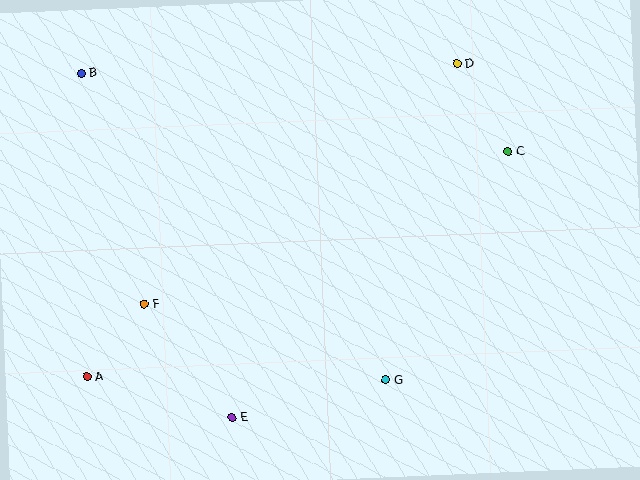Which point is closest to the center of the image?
Point G at (386, 380) is closest to the center.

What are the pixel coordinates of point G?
Point G is at (386, 380).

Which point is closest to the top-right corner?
Point D is closest to the top-right corner.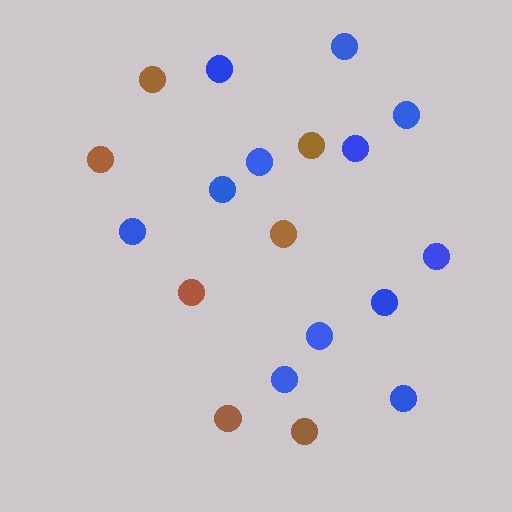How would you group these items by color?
There are 2 groups: one group of brown circles (7) and one group of blue circles (12).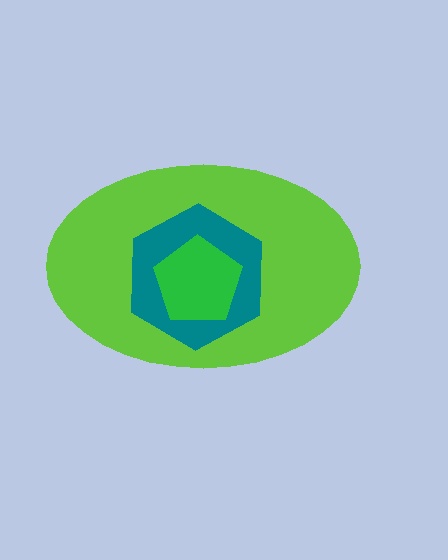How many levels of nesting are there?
3.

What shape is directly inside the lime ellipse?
The teal hexagon.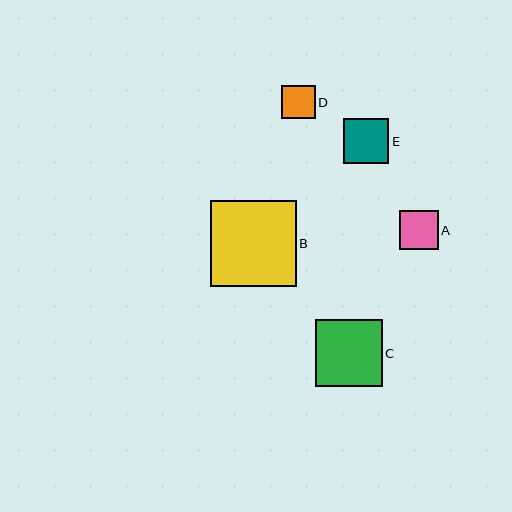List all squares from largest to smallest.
From largest to smallest: B, C, E, A, D.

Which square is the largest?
Square B is the largest with a size of approximately 86 pixels.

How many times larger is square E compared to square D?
Square E is approximately 1.4 times the size of square D.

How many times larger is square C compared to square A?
Square C is approximately 1.7 times the size of square A.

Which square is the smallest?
Square D is the smallest with a size of approximately 34 pixels.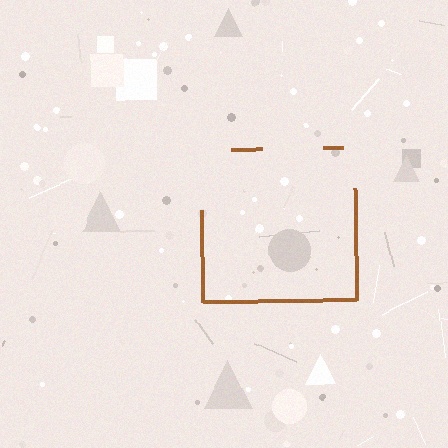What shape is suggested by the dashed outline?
The dashed outline suggests a square.